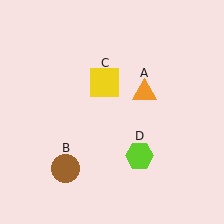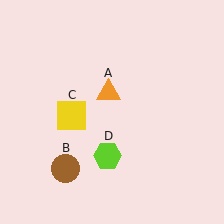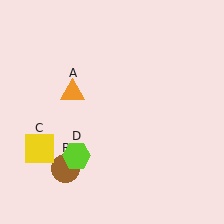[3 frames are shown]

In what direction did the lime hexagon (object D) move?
The lime hexagon (object D) moved left.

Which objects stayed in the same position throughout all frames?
Brown circle (object B) remained stationary.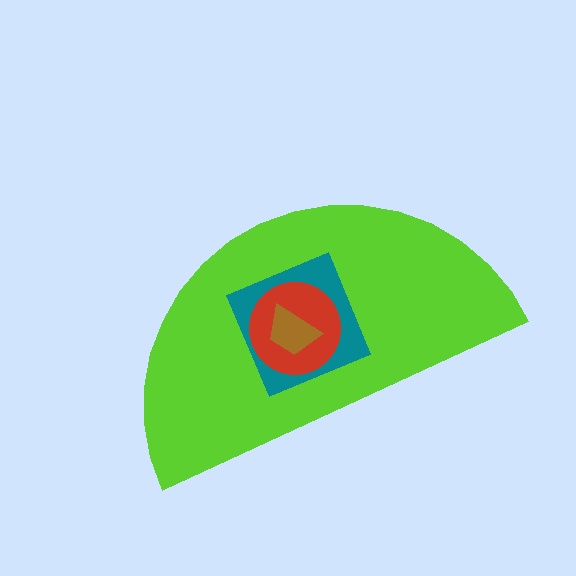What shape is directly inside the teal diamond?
The red circle.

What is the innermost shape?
The brown trapezoid.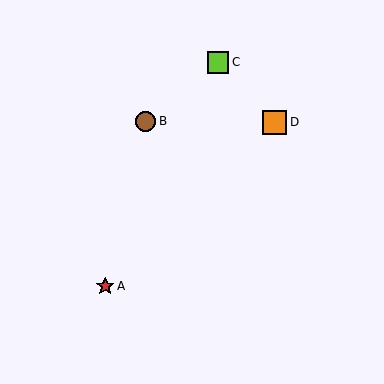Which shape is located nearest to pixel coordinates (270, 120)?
The orange square (labeled D) at (275, 122) is nearest to that location.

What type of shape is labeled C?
Shape C is a lime square.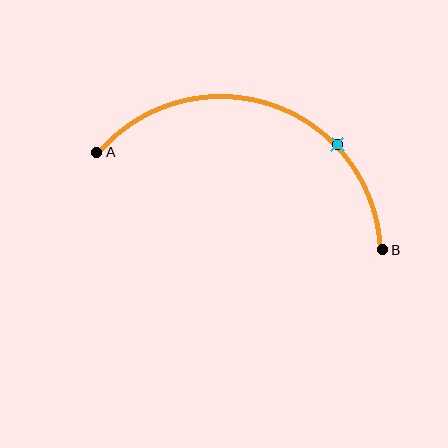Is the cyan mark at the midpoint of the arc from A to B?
No. The cyan mark lies on the arc but is closer to endpoint B. The arc midpoint would be at the point on the curve equidistant along the arc from both A and B.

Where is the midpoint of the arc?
The arc midpoint is the point on the curve farthest from the straight line joining A and B. It sits above that line.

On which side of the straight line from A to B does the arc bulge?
The arc bulges above the straight line connecting A and B.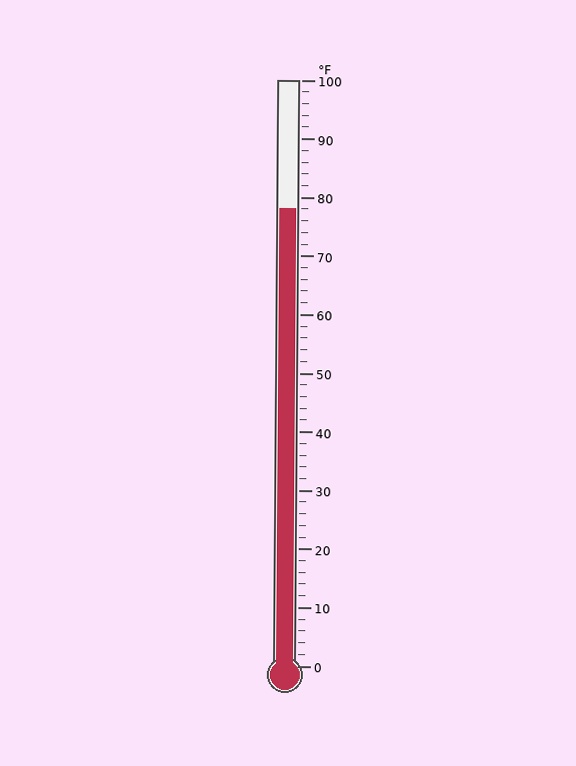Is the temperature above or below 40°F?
The temperature is above 40°F.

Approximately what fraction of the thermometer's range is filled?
The thermometer is filled to approximately 80% of its range.